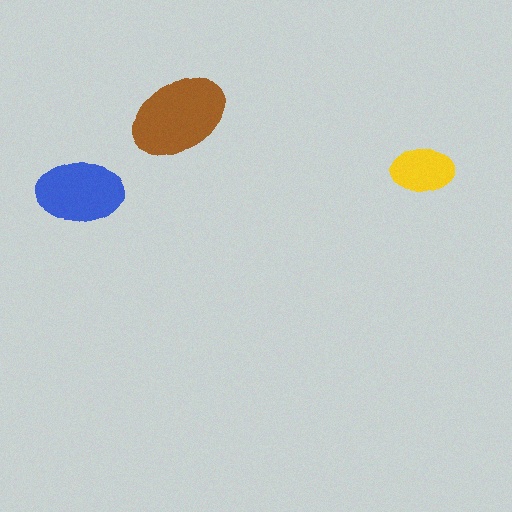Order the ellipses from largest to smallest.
the brown one, the blue one, the yellow one.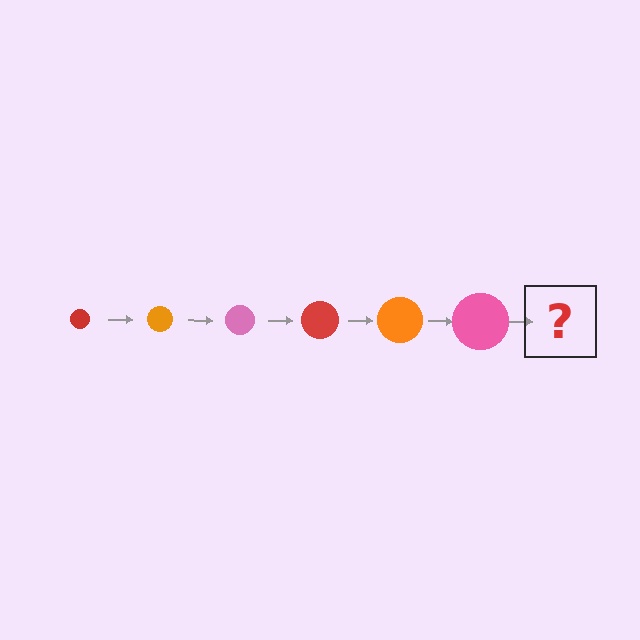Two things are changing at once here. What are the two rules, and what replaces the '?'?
The two rules are that the circle grows larger each step and the color cycles through red, orange, and pink. The '?' should be a red circle, larger than the previous one.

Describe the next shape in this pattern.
It should be a red circle, larger than the previous one.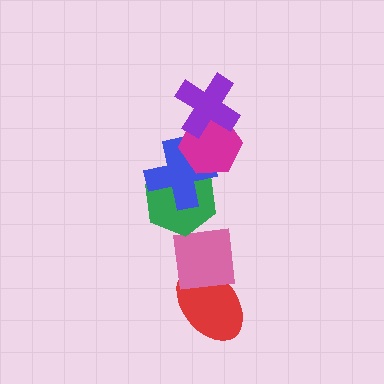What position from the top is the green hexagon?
The green hexagon is 4th from the top.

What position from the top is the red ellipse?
The red ellipse is 6th from the top.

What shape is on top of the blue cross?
The magenta hexagon is on top of the blue cross.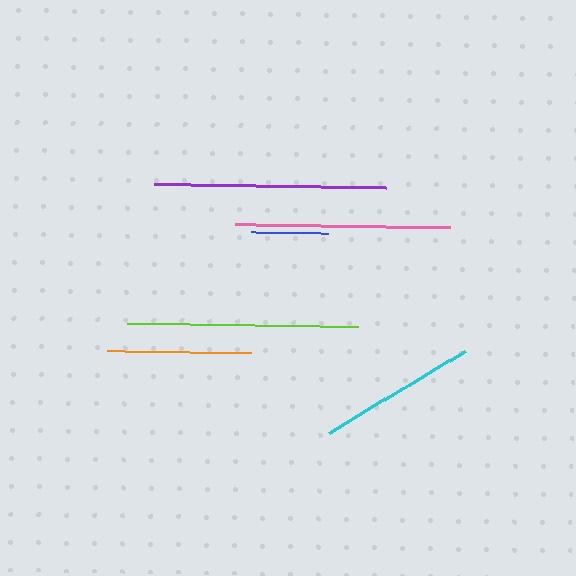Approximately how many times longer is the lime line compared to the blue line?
The lime line is approximately 3.0 times the length of the blue line.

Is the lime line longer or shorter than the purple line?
The purple line is longer than the lime line.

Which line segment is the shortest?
The blue line is the shortest at approximately 76 pixels.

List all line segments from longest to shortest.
From longest to shortest: purple, lime, pink, cyan, orange, blue.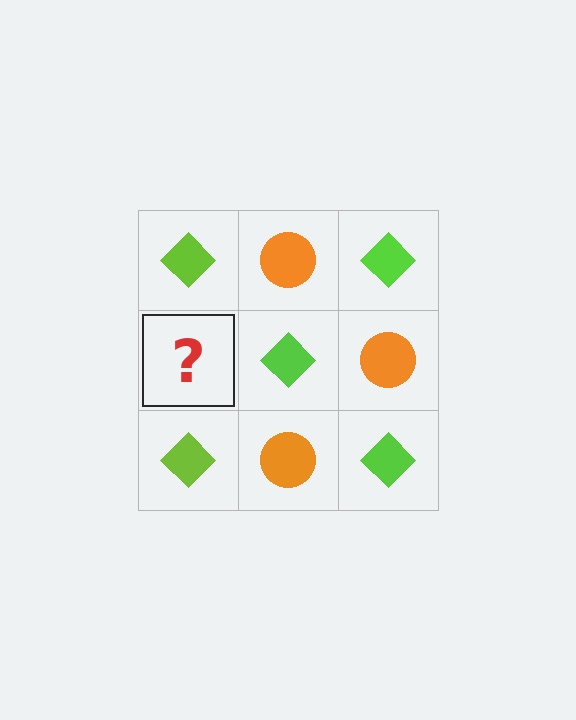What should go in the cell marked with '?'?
The missing cell should contain an orange circle.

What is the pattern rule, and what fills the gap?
The rule is that it alternates lime diamond and orange circle in a checkerboard pattern. The gap should be filled with an orange circle.